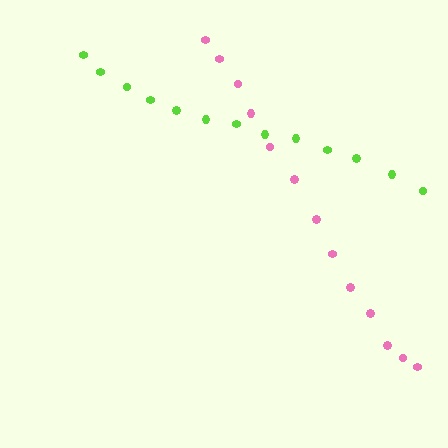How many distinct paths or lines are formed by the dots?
There are 2 distinct paths.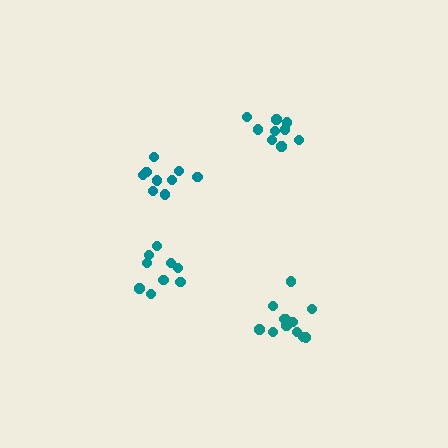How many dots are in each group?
Group 1: 12 dots, Group 2: 9 dots, Group 3: 9 dots, Group 4: 9 dots (39 total).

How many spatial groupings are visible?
There are 4 spatial groupings.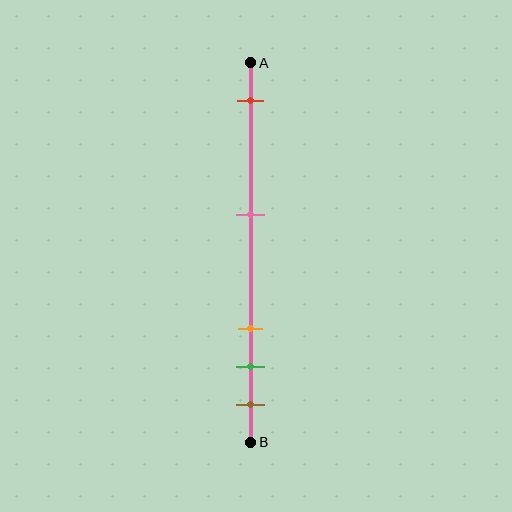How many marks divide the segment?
There are 5 marks dividing the segment.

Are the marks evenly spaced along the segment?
No, the marks are not evenly spaced.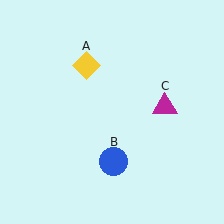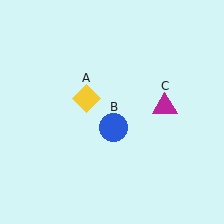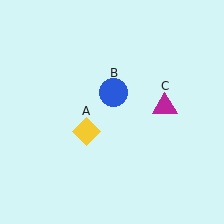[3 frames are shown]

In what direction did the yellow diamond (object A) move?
The yellow diamond (object A) moved down.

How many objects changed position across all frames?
2 objects changed position: yellow diamond (object A), blue circle (object B).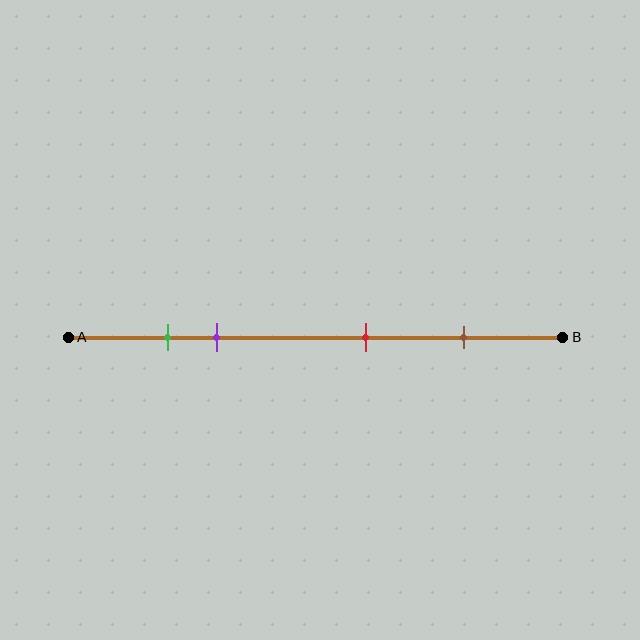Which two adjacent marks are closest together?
The green and purple marks are the closest adjacent pair.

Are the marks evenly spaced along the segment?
No, the marks are not evenly spaced.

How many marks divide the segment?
There are 4 marks dividing the segment.